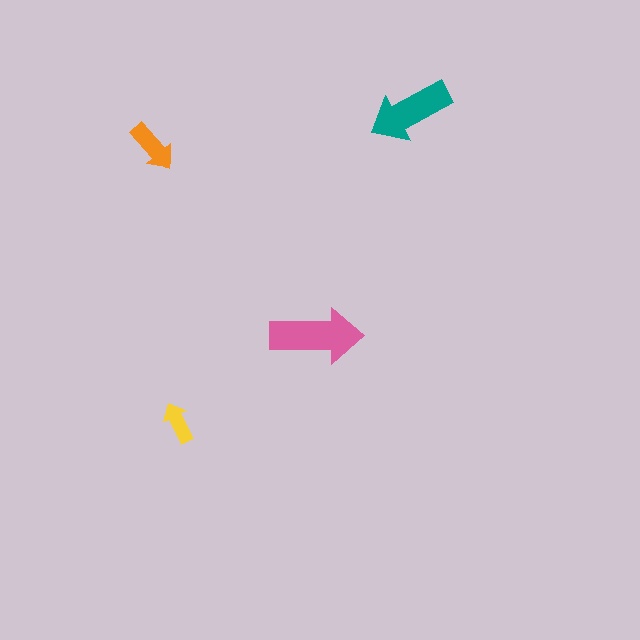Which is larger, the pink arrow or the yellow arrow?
The pink one.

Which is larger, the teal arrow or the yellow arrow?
The teal one.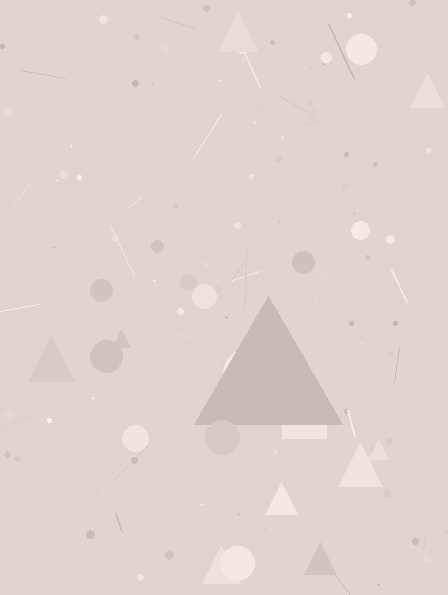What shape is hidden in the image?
A triangle is hidden in the image.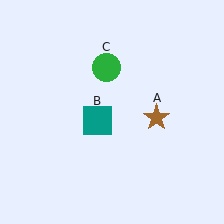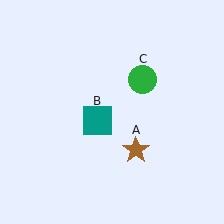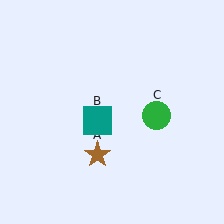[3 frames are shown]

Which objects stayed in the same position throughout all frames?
Teal square (object B) remained stationary.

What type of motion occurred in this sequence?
The brown star (object A), green circle (object C) rotated clockwise around the center of the scene.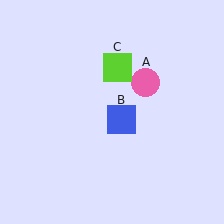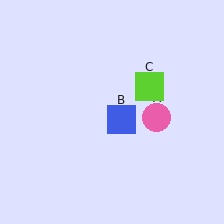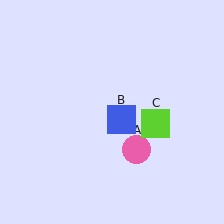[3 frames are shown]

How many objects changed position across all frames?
2 objects changed position: pink circle (object A), lime square (object C).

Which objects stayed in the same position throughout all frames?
Blue square (object B) remained stationary.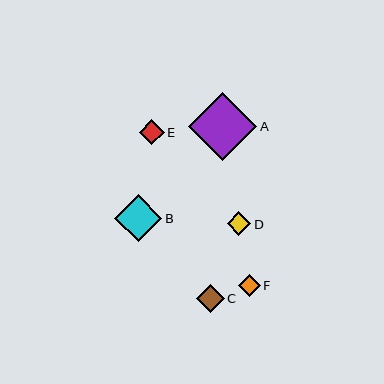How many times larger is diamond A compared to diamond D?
Diamond A is approximately 2.9 times the size of diamond D.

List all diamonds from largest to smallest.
From largest to smallest: A, B, C, E, D, F.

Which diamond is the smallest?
Diamond F is the smallest with a size of approximately 22 pixels.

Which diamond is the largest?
Diamond A is the largest with a size of approximately 68 pixels.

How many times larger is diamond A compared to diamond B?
Diamond A is approximately 1.5 times the size of diamond B.